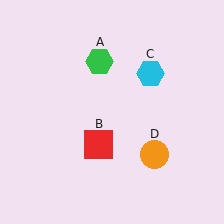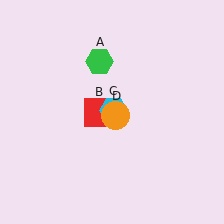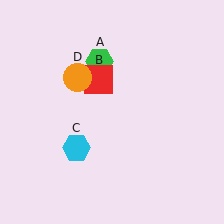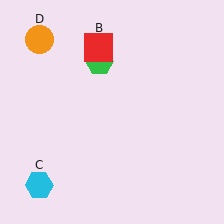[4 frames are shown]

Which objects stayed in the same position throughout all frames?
Green hexagon (object A) remained stationary.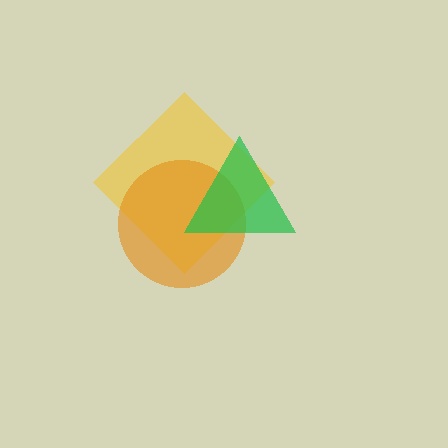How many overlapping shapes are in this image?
There are 3 overlapping shapes in the image.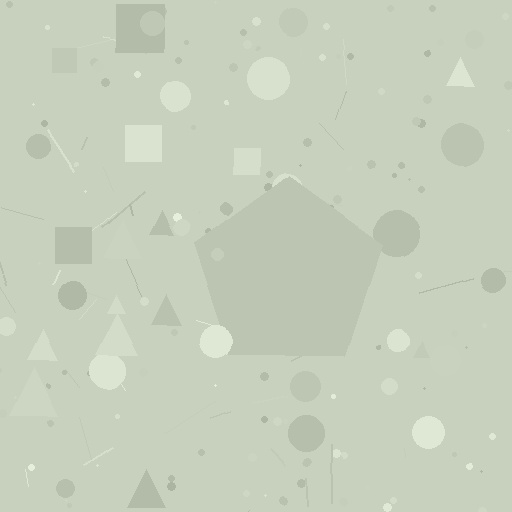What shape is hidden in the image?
A pentagon is hidden in the image.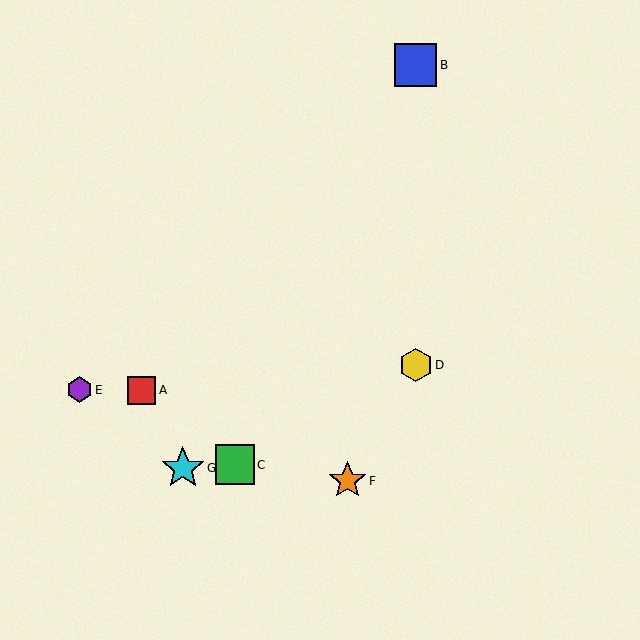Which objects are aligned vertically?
Objects B, D are aligned vertically.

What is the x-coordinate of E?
Object E is at x≈79.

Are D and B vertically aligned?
Yes, both are at x≈416.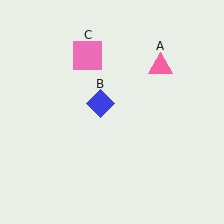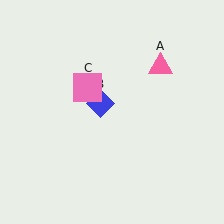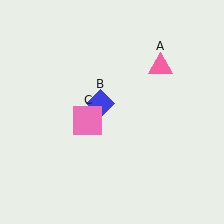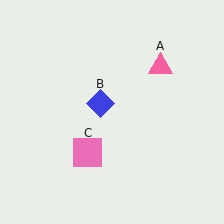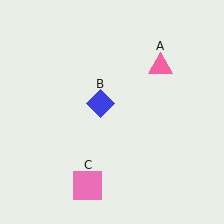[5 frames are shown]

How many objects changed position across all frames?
1 object changed position: pink square (object C).